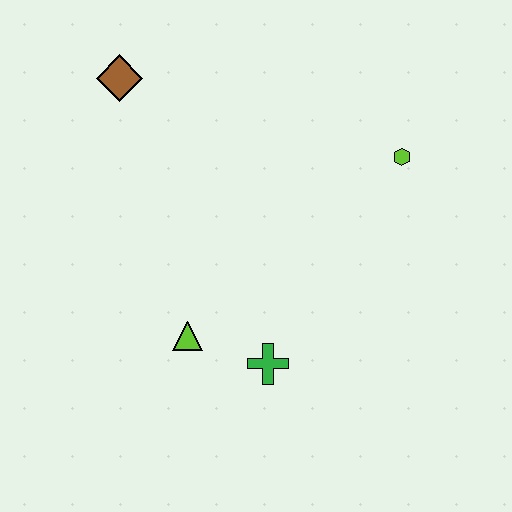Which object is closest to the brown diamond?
The lime triangle is closest to the brown diamond.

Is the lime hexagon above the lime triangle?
Yes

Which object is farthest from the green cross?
The brown diamond is farthest from the green cross.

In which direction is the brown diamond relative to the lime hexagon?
The brown diamond is to the left of the lime hexagon.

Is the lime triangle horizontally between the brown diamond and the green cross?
Yes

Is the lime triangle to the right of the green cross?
No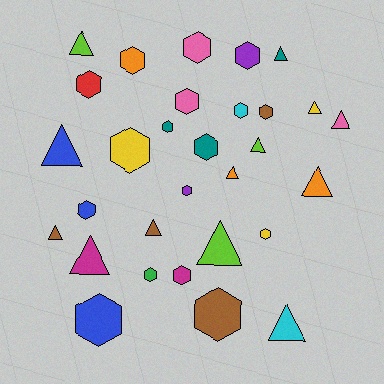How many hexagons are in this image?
There are 17 hexagons.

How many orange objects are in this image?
There are 3 orange objects.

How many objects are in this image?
There are 30 objects.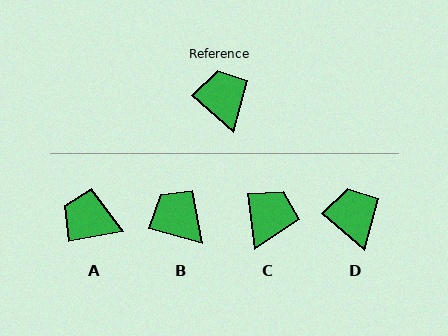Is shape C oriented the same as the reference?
No, it is off by about 41 degrees.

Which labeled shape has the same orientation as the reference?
D.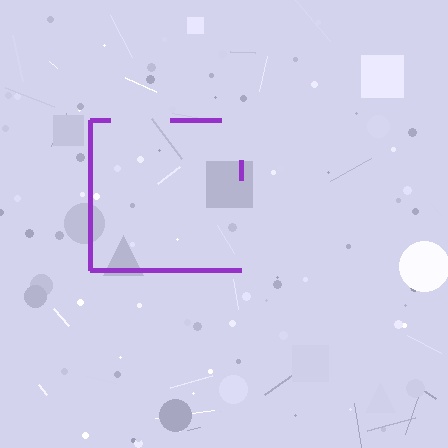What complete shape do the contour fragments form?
The contour fragments form a square.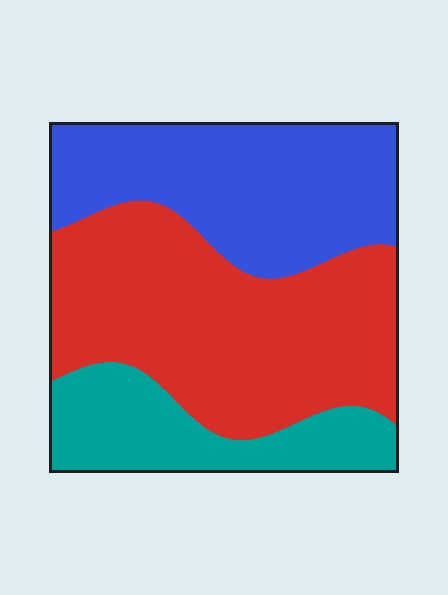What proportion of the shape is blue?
Blue covers roughly 35% of the shape.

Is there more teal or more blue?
Blue.